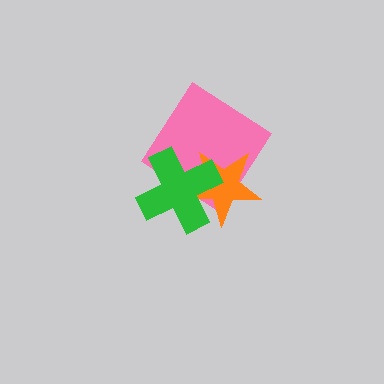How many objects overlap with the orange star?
2 objects overlap with the orange star.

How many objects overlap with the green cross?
2 objects overlap with the green cross.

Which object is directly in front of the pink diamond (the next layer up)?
The orange star is directly in front of the pink diamond.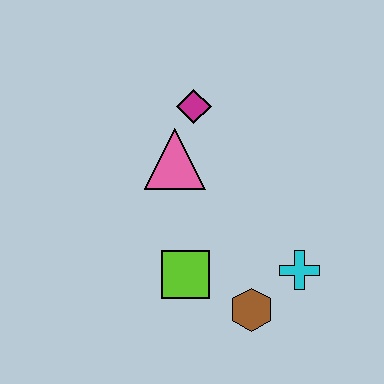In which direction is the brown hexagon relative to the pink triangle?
The brown hexagon is below the pink triangle.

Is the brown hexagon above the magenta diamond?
No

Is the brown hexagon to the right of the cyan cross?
No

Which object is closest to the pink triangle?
The magenta diamond is closest to the pink triangle.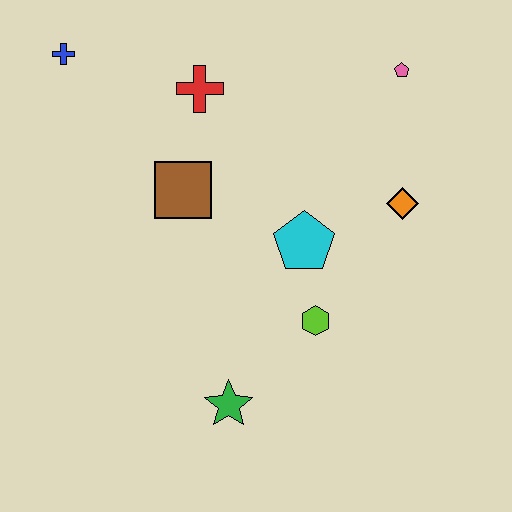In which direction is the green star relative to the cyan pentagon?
The green star is below the cyan pentagon.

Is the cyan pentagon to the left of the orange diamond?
Yes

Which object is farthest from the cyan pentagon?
The blue cross is farthest from the cyan pentagon.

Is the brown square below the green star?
No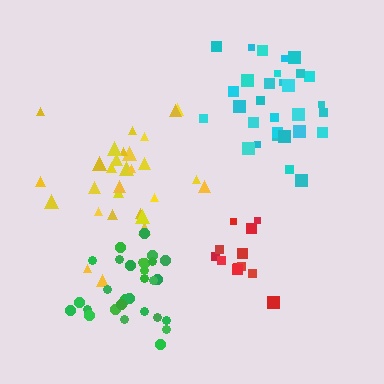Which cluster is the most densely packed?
Green.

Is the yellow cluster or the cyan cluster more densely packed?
Cyan.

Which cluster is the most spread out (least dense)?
Yellow.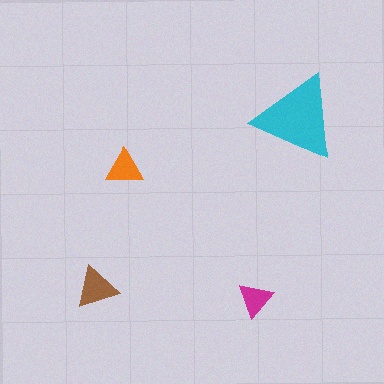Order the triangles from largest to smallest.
the cyan one, the brown one, the orange one, the magenta one.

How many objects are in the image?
There are 4 objects in the image.